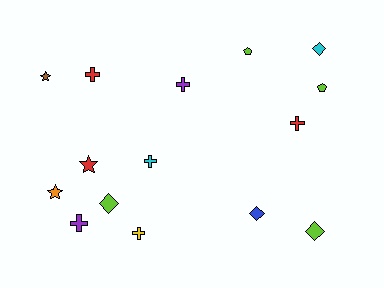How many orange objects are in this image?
There is 1 orange object.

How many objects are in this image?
There are 15 objects.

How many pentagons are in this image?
There are 2 pentagons.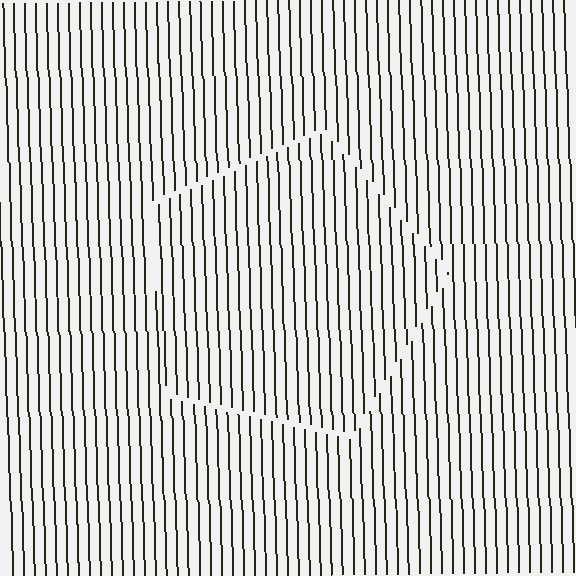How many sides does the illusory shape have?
5 sides — the line-ends trace a pentagon.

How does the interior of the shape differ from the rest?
The interior of the shape contains the same grating, shifted by half a period — the contour is defined by the phase discontinuity where line-ends from the inner and outer gratings abut.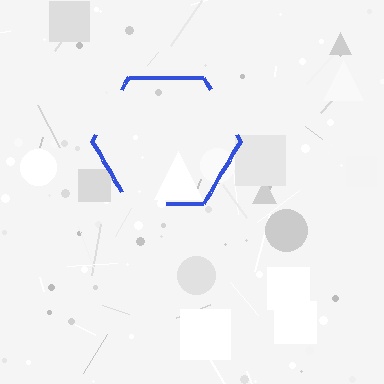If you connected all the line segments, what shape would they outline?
They would outline a hexagon.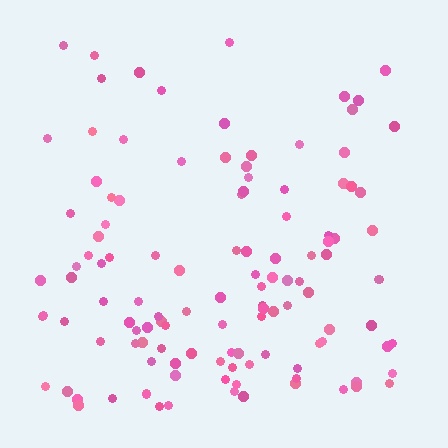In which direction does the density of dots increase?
From top to bottom, with the bottom side densest.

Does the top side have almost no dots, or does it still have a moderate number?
Still a moderate number, just noticeably fewer than the bottom.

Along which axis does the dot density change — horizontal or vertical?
Vertical.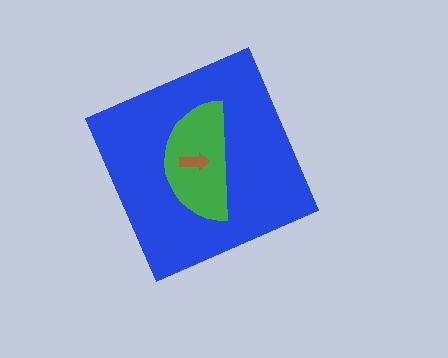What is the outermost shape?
The blue diamond.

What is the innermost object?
The brown arrow.